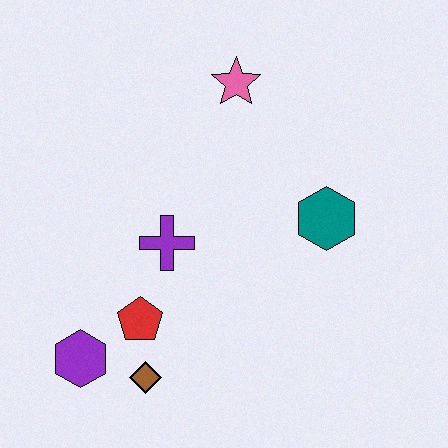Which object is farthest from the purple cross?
The pink star is farthest from the purple cross.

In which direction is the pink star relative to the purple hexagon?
The pink star is above the purple hexagon.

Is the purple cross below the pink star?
Yes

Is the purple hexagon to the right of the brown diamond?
No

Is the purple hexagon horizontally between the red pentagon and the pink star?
No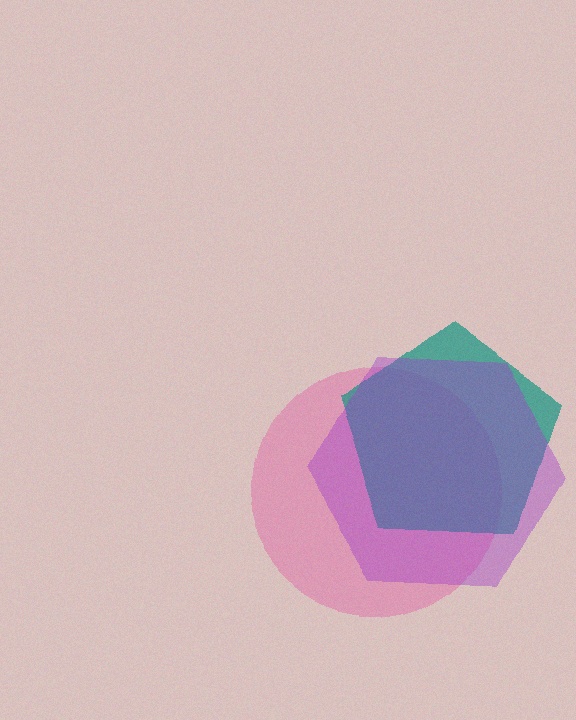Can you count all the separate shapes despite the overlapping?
Yes, there are 3 separate shapes.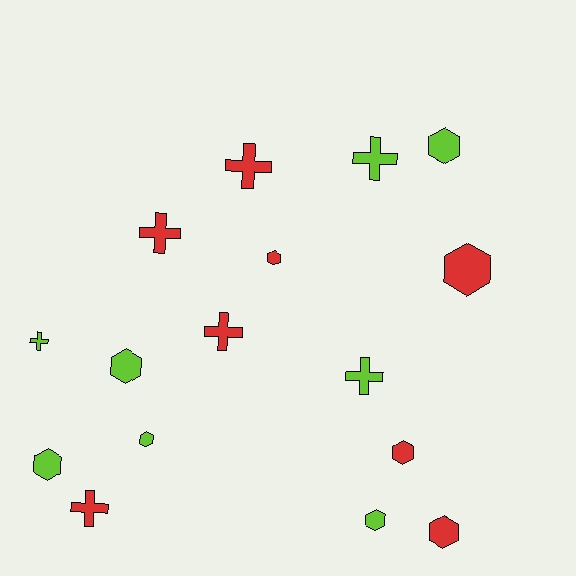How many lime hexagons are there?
There are 5 lime hexagons.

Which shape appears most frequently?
Hexagon, with 9 objects.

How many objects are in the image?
There are 16 objects.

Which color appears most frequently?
Red, with 8 objects.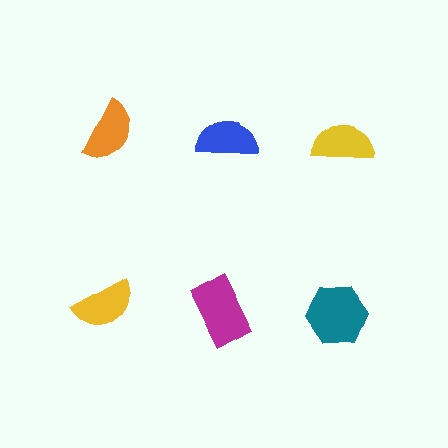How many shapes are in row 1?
3 shapes.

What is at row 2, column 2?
A magenta rectangle.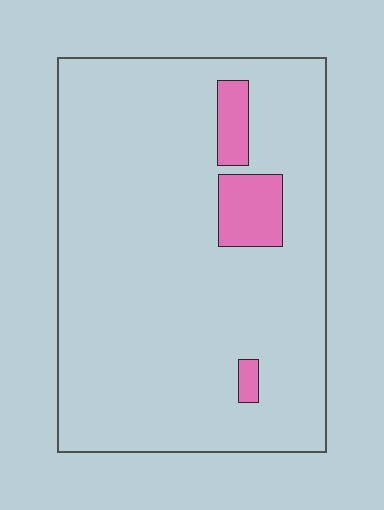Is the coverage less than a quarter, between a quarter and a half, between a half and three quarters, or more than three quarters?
Less than a quarter.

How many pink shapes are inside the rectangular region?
3.